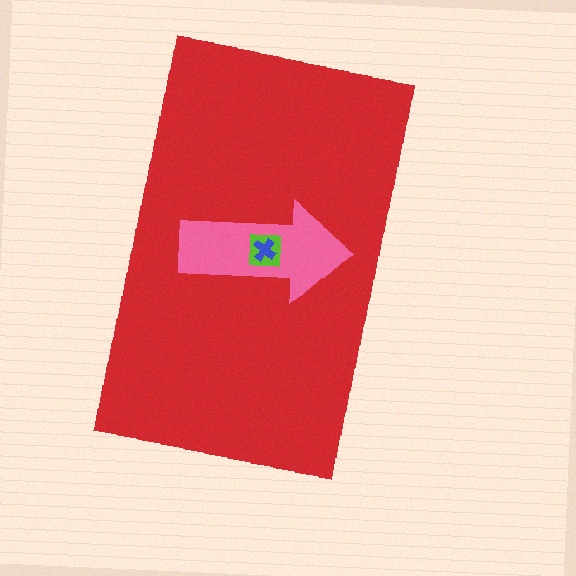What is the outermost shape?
The red rectangle.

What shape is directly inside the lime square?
The blue cross.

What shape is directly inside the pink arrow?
The lime square.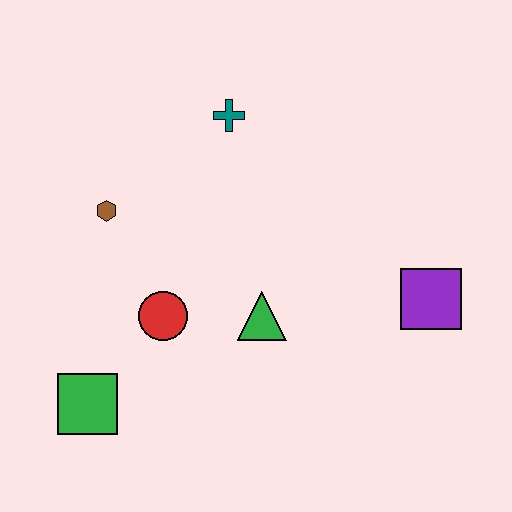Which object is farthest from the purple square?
The green square is farthest from the purple square.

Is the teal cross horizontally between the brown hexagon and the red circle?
No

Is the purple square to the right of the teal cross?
Yes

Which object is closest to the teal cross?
The brown hexagon is closest to the teal cross.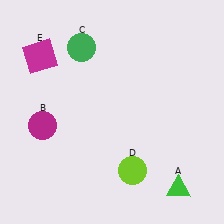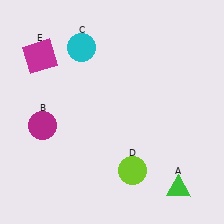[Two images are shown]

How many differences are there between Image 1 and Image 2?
There is 1 difference between the two images.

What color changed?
The circle (C) changed from green in Image 1 to cyan in Image 2.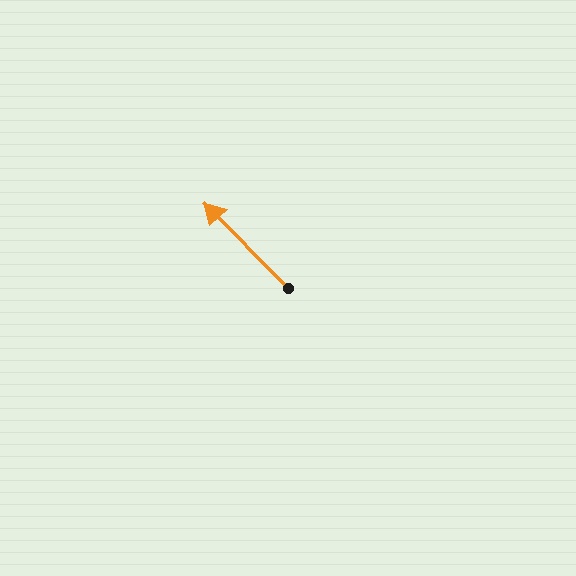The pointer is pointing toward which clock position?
Roughly 11 o'clock.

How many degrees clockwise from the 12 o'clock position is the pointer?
Approximately 315 degrees.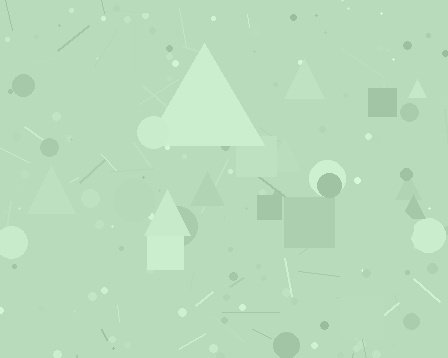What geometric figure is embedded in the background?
A triangle is embedded in the background.